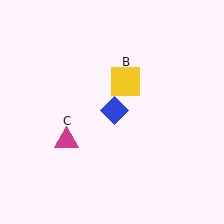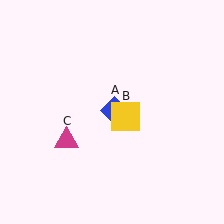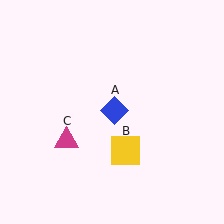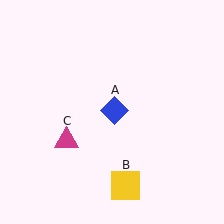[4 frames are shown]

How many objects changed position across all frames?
1 object changed position: yellow square (object B).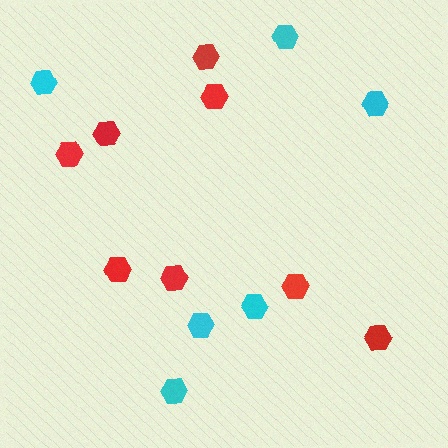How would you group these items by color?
There are 2 groups: one group of cyan hexagons (6) and one group of red hexagons (8).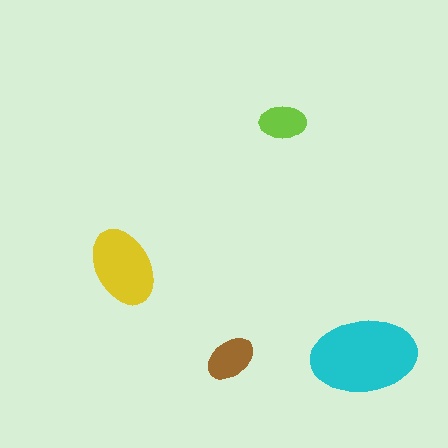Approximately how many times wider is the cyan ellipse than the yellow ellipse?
About 1.5 times wider.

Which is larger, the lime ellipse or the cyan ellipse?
The cyan one.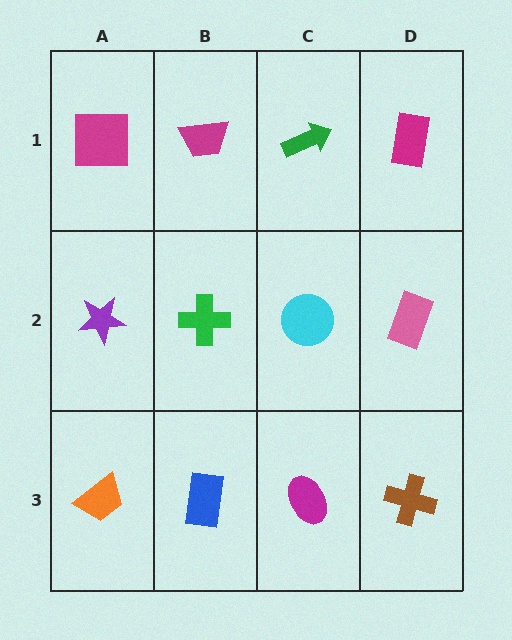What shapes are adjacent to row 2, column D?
A magenta rectangle (row 1, column D), a brown cross (row 3, column D), a cyan circle (row 2, column C).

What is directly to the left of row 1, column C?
A magenta trapezoid.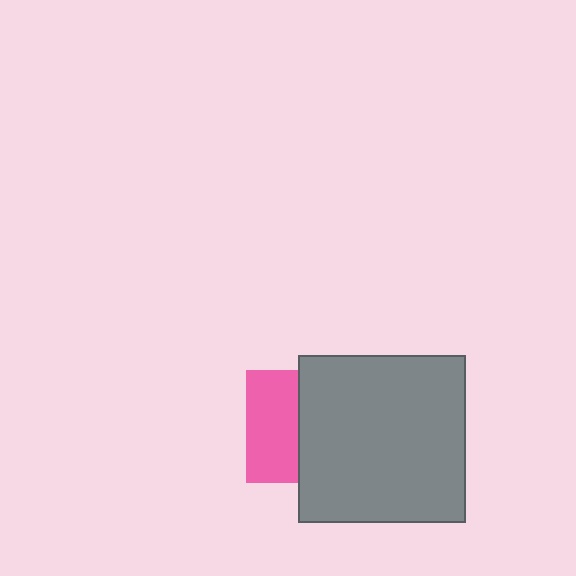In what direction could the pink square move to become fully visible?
The pink square could move left. That would shift it out from behind the gray square entirely.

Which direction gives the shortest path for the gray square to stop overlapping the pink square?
Moving right gives the shortest separation.